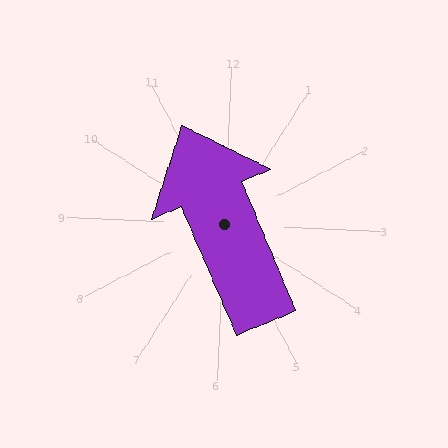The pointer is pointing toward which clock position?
Roughly 11 o'clock.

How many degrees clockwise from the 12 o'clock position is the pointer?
Approximately 334 degrees.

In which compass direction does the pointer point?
Northwest.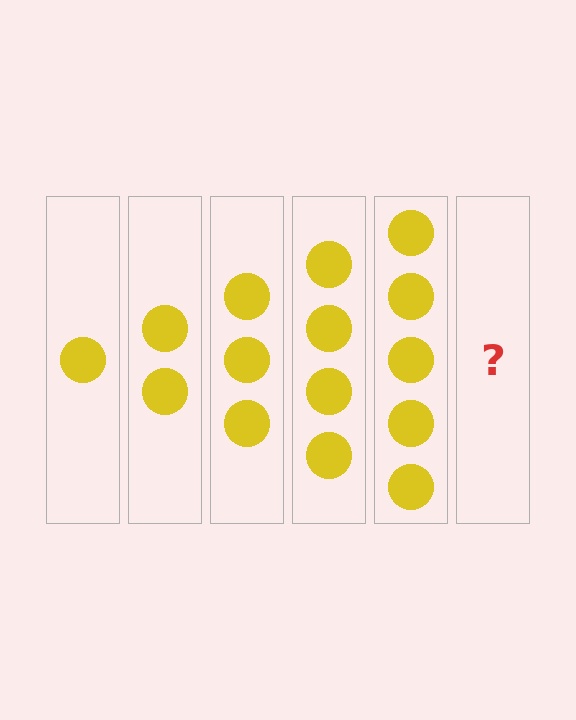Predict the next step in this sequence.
The next step is 6 circles.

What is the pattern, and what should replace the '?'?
The pattern is that each step adds one more circle. The '?' should be 6 circles.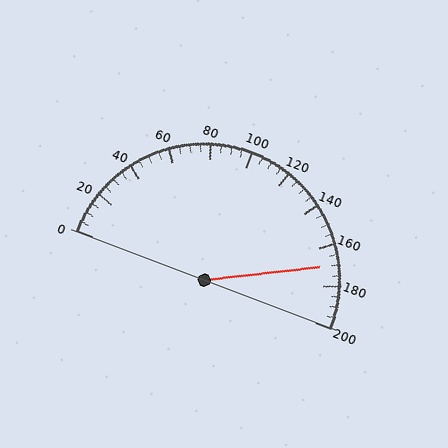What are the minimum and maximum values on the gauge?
The gauge ranges from 0 to 200.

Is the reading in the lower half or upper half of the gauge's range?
The reading is in the upper half of the range (0 to 200).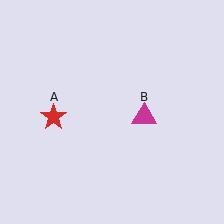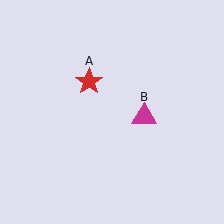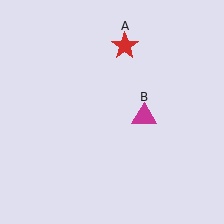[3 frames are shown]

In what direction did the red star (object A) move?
The red star (object A) moved up and to the right.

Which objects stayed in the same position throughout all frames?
Magenta triangle (object B) remained stationary.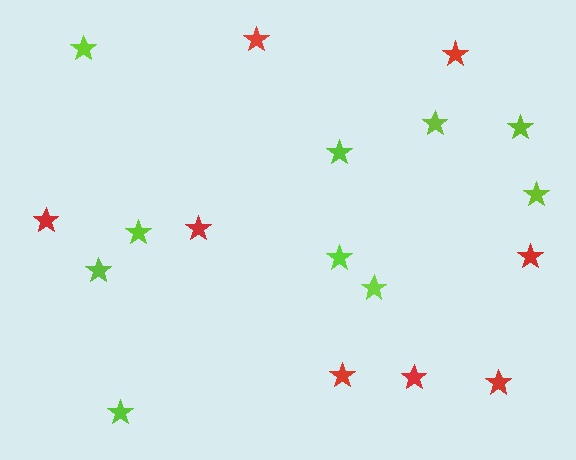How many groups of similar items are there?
There are 2 groups: one group of red stars (8) and one group of lime stars (10).